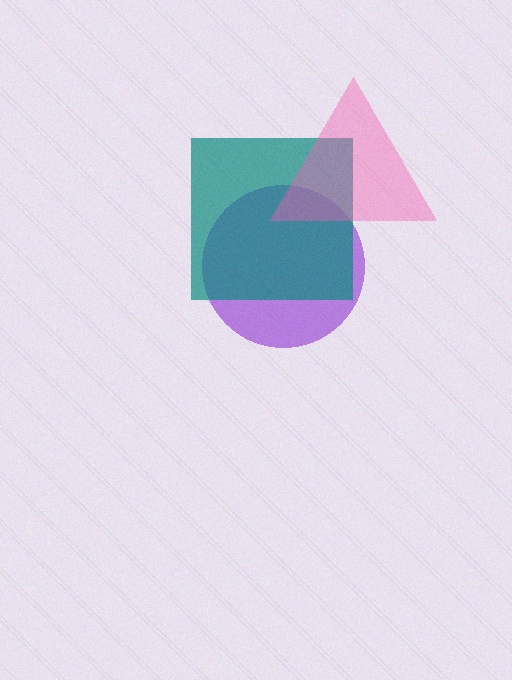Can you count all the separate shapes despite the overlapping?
Yes, there are 3 separate shapes.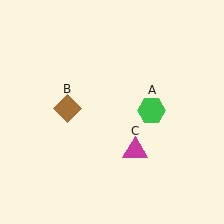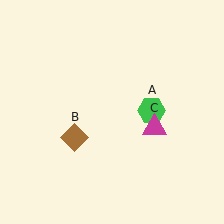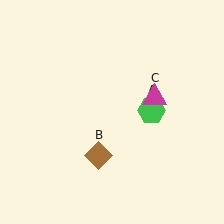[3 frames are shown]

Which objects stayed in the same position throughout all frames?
Green hexagon (object A) remained stationary.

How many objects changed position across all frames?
2 objects changed position: brown diamond (object B), magenta triangle (object C).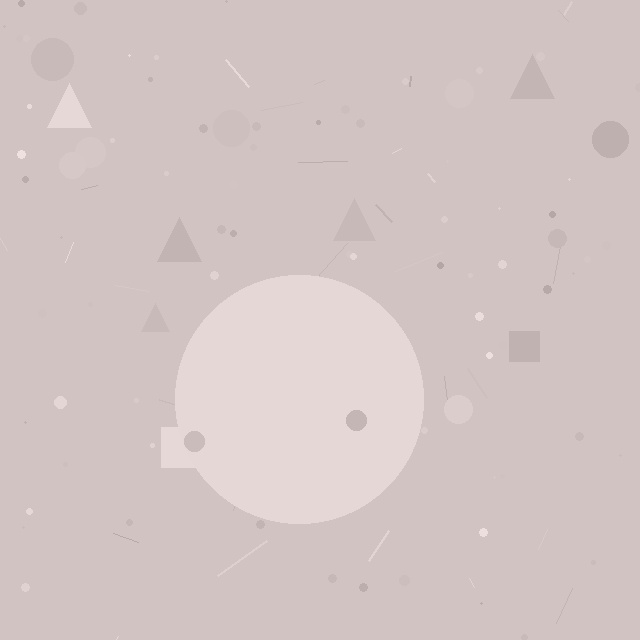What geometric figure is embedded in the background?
A circle is embedded in the background.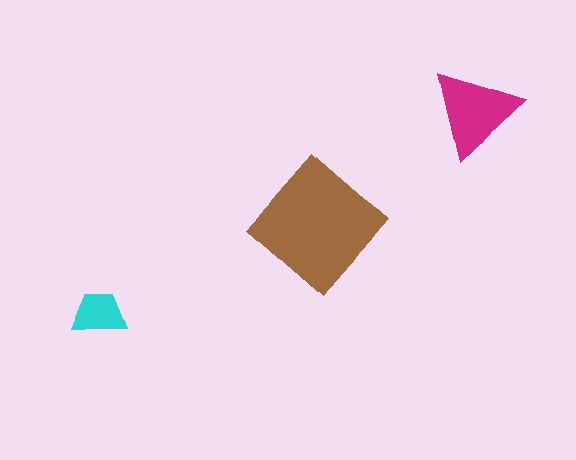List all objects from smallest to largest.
The cyan trapezoid, the magenta triangle, the brown diamond.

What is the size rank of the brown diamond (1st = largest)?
1st.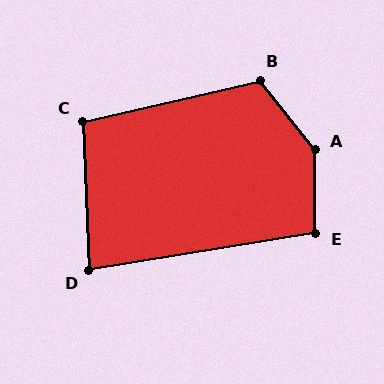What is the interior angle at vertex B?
Approximately 116 degrees (obtuse).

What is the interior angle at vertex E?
Approximately 99 degrees (obtuse).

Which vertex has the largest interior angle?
A, at approximately 142 degrees.